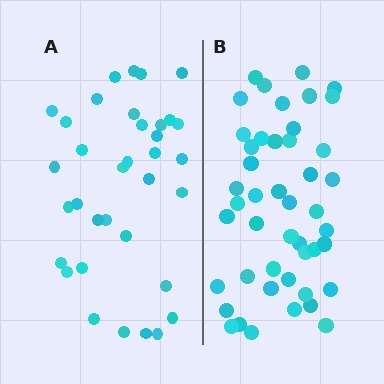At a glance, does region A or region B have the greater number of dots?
Region B (the right region) has more dots.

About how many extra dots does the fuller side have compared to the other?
Region B has roughly 12 or so more dots than region A.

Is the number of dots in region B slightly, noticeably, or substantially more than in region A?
Region B has noticeably more, but not dramatically so. The ratio is roughly 1.3 to 1.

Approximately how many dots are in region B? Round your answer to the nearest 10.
About 50 dots. (The exact count is 46, which rounds to 50.)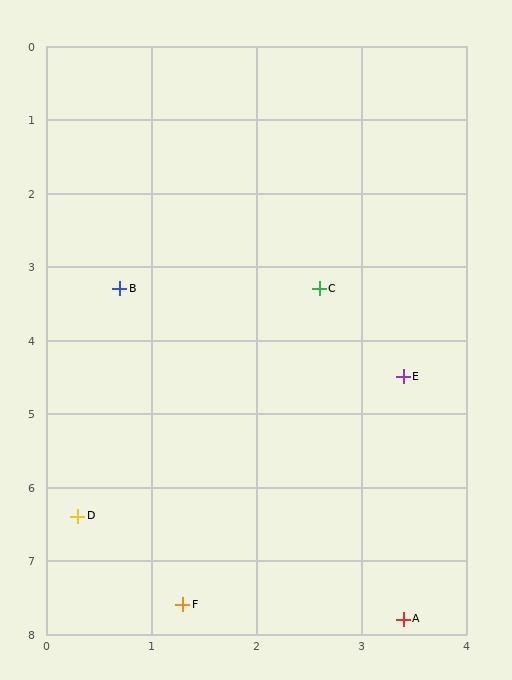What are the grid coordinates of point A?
Point A is at approximately (3.4, 7.8).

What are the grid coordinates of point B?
Point B is at approximately (0.7, 3.3).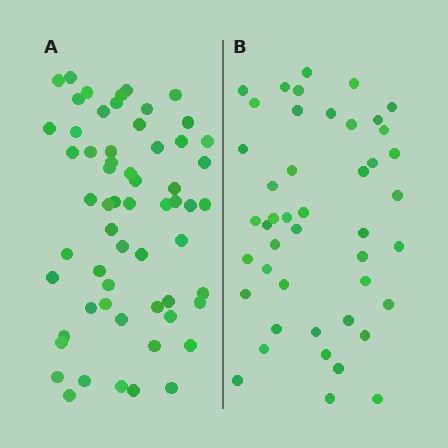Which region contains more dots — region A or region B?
Region A (the left region) has more dots.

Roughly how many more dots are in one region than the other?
Region A has approximately 15 more dots than region B.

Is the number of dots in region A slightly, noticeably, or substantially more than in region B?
Region A has noticeably more, but not dramatically so. The ratio is roughly 1.3 to 1.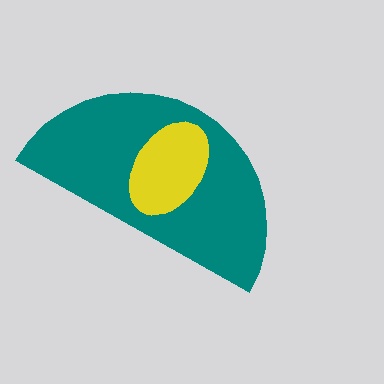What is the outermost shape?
The teal semicircle.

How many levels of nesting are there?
2.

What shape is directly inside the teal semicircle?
The yellow ellipse.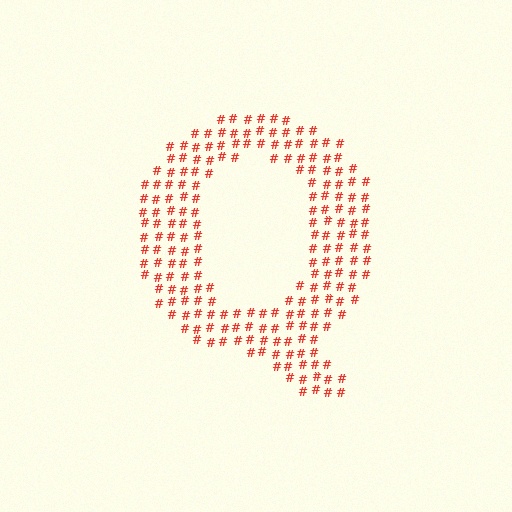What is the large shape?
The large shape is the letter Q.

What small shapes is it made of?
It is made of small hash symbols.